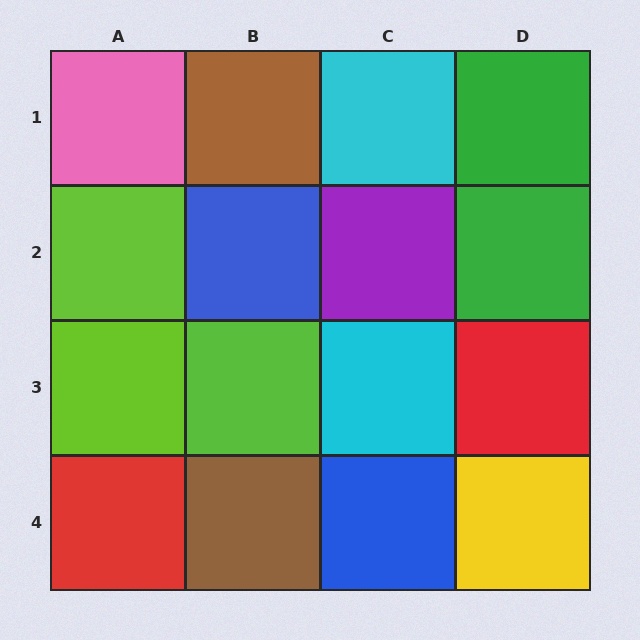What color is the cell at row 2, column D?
Green.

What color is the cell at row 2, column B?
Blue.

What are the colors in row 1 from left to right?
Pink, brown, cyan, green.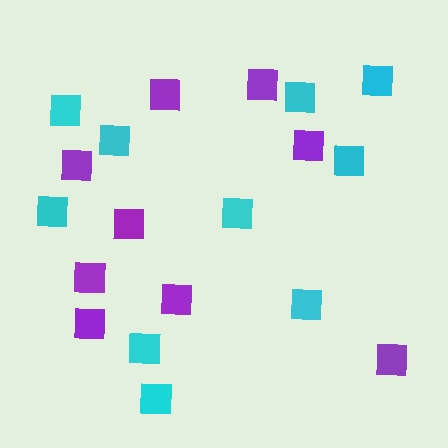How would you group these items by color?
There are 2 groups: one group of purple squares (9) and one group of cyan squares (10).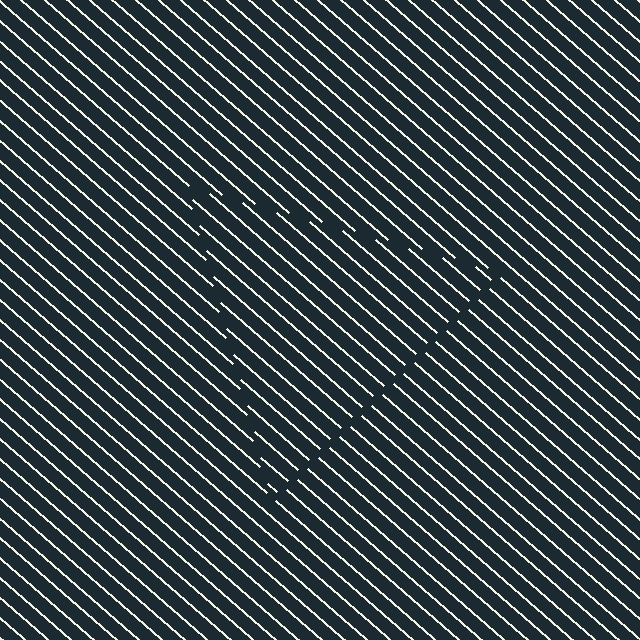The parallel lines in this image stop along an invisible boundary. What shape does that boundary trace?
An illusory triangle. The interior of the shape contains the same grating, shifted by half a period — the contour is defined by the phase discontinuity where line-ends from the inner and outer gratings abut.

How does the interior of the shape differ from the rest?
The interior of the shape contains the same grating, shifted by half a period — the contour is defined by the phase discontinuity where line-ends from the inner and outer gratings abut.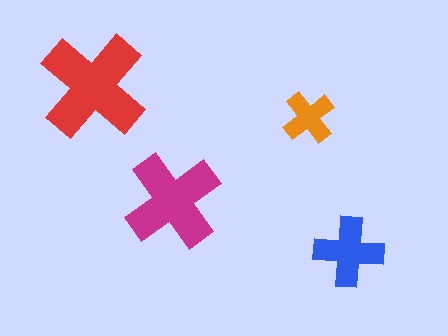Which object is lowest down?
The blue cross is bottommost.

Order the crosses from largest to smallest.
the red one, the magenta one, the blue one, the orange one.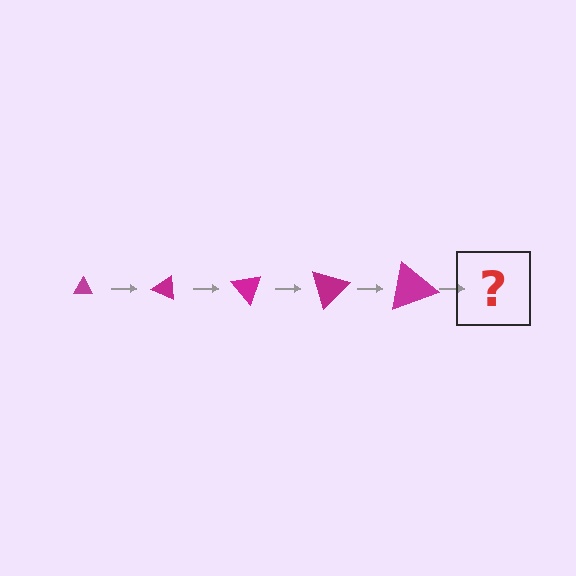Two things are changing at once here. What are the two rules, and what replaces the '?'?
The two rules are that the triangle grows larger each step and it rotates 25 degrees each step. The '?' should be a triangle, larger than the previous one and rotated 125 degrees from the start.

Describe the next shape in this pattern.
It should be a triangle, larger than the previous one and rotated 125 degrees from the start.